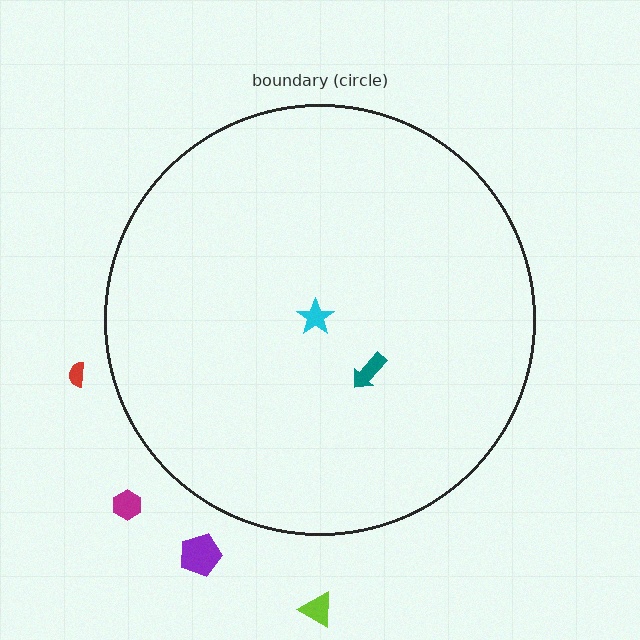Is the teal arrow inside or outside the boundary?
Inside.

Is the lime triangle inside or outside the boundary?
Outside.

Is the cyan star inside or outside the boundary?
Inside.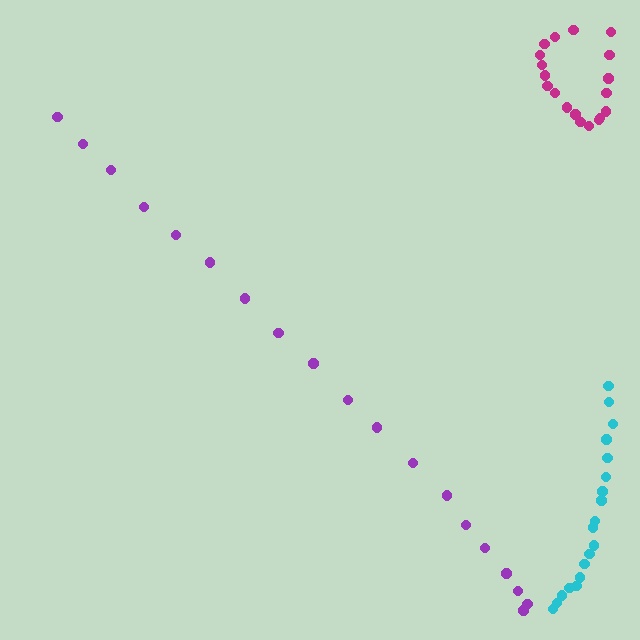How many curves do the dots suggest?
There are 3 distinct paths.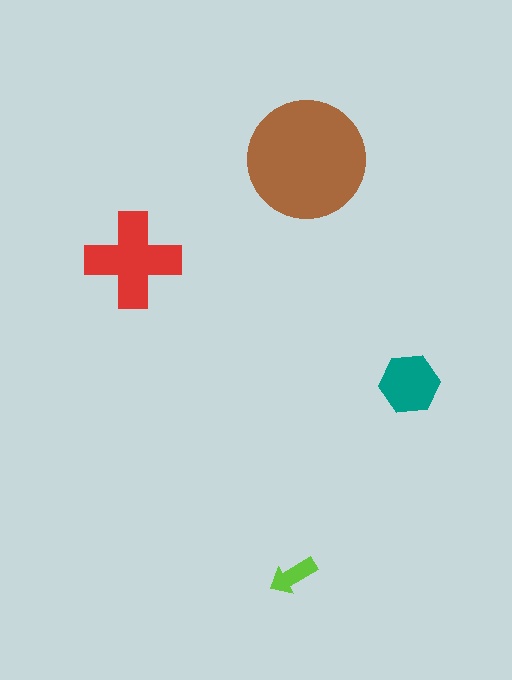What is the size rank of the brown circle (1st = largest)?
1st.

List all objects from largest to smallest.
The brown circle, the red cross, the teal hexagon, the lime arrow.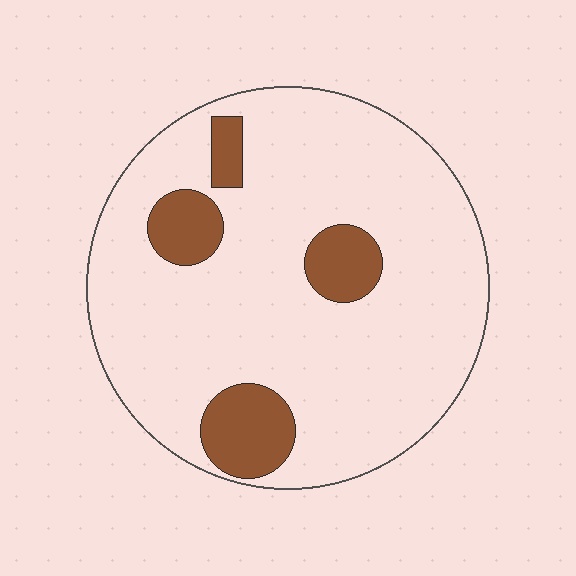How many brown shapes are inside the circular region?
4.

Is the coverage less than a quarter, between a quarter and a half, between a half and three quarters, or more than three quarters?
Less than a quarter.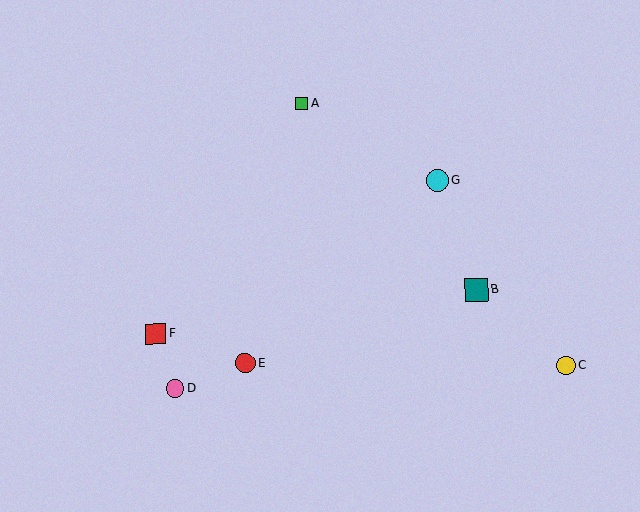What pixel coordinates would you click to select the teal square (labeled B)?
Click at (477, 290) to select the teal square B.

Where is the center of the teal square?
The center of the teal square is at (477, 290).